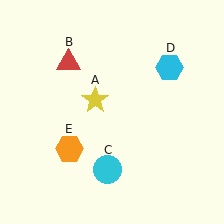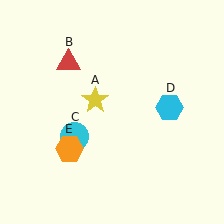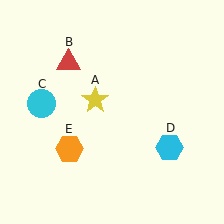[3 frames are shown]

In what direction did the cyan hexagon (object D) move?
The cyan hexagon (object D) moved down.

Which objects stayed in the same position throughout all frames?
Yellow star (object A) and red triangle (object B) and orange hexagon (object E) remained stationary.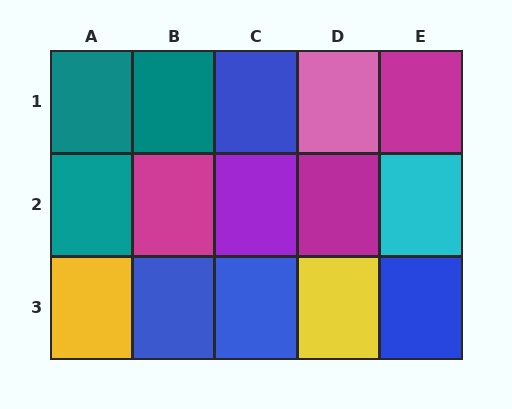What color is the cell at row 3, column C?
Blue.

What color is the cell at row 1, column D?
Pink.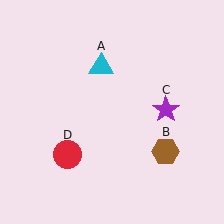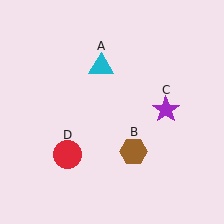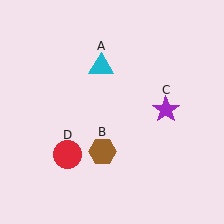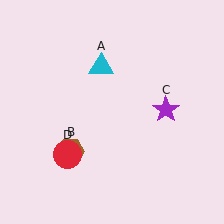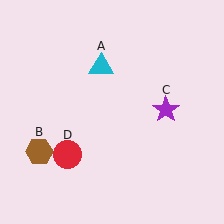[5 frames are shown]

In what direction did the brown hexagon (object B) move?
The brown hexagon (object B) moved left.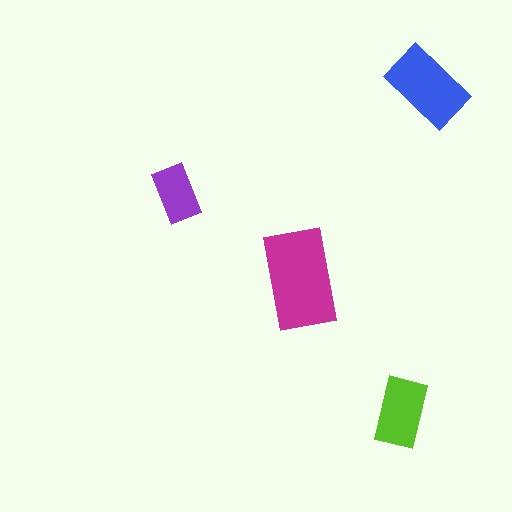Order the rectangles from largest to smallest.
the magenta one, the blue one, the lime one, the purple one.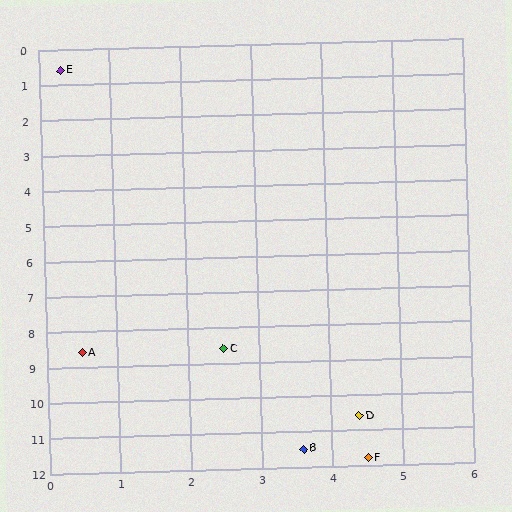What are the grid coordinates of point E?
Point E is at approximately (0.3, 0.6).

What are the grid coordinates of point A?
Point A is at approximately (0.5, 8.6).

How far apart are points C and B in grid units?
Points C and B are about 3.1 grid units apart.